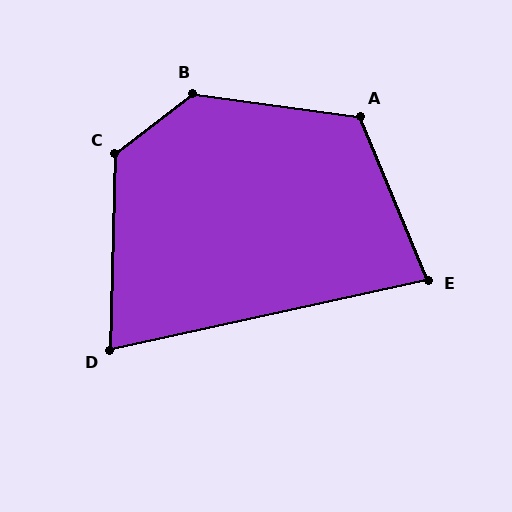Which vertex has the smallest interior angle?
D, at approximately 76 degrees.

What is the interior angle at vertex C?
Approximately 129 degrees (obtuse).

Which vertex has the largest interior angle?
B, at approximately 135 degrees.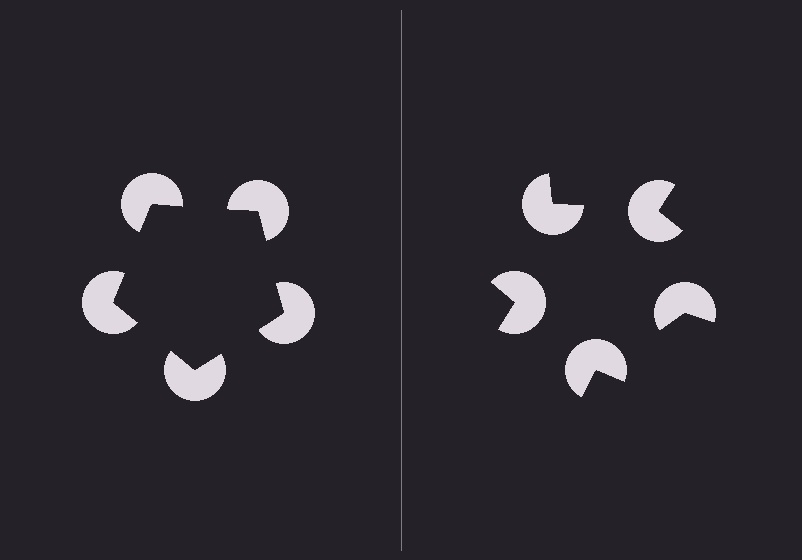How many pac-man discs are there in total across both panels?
10 — 5 on each side.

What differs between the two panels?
The pac-man discs are positioned identically on both sides; only the wedge orientations differ. On the left they align to a pentagon; on the right they are misaligned.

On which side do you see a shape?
An illusory pentagon appears on the left side. On the right side the wedge cuts are rotated, so no coherent shape forms.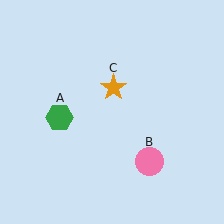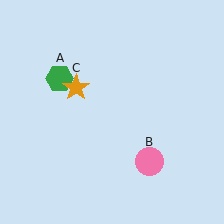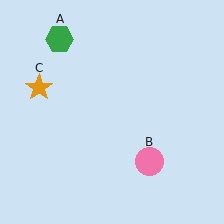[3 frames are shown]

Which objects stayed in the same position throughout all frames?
Pink circle (object B) remained stationary.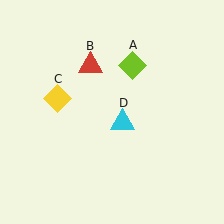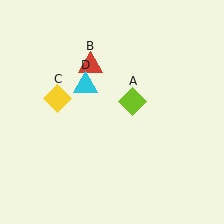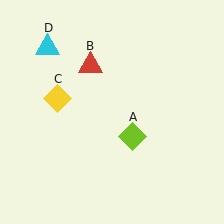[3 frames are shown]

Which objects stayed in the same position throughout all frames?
Red triangle (object B) and yellow diamond (object C) remained stationary.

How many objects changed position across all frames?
2 objects changed position: lime diamond (object A), cyan triangle (object D).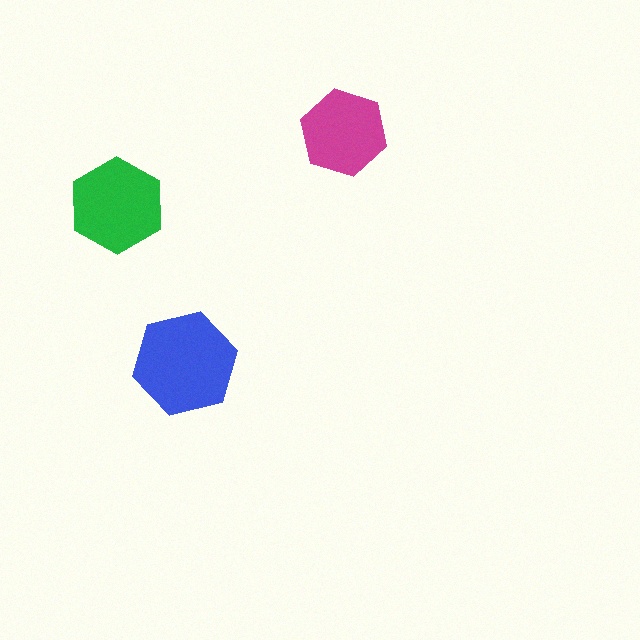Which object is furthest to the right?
The magenta hexagon is rightmost.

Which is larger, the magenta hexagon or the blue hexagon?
The blue one.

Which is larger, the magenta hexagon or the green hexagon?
The green one.